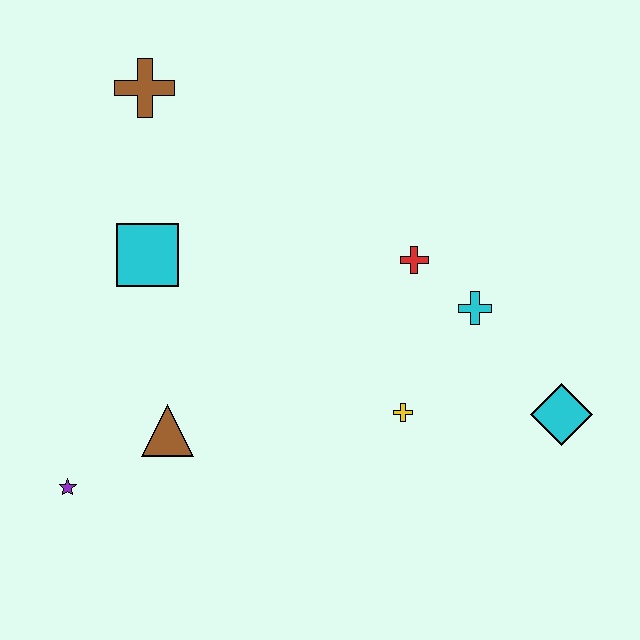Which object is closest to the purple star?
The brown triangle is closest to the purple star.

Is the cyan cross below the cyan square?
Yes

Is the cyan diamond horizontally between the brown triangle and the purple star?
No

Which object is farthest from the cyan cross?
The purple star is farthest from the cyan cross.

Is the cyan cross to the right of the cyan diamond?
No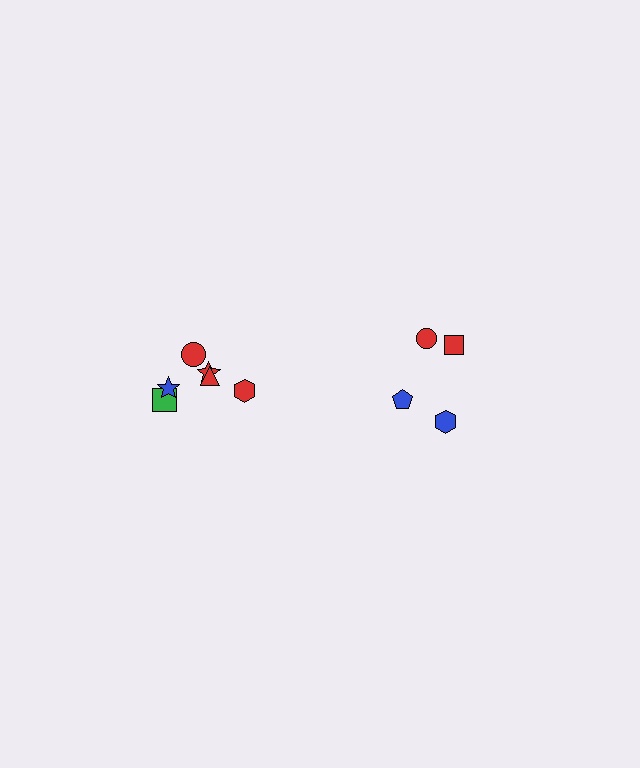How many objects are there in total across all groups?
There are 10 objects.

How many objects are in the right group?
There are 4 objects.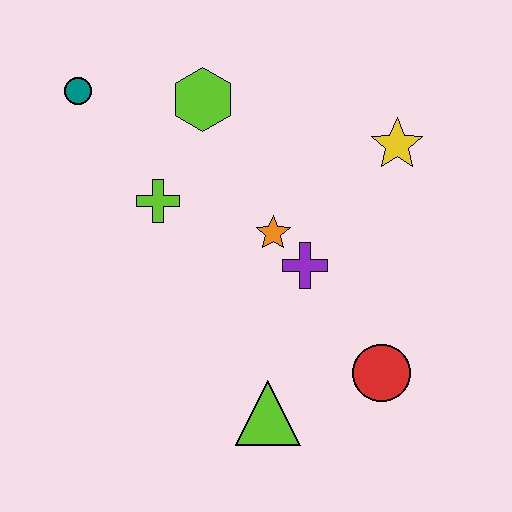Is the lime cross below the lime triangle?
No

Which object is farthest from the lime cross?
The red circle is farthest from the lime cross.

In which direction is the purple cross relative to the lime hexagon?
The purple cross is below the lime hexagon.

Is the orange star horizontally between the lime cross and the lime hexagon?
No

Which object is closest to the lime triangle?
The red circle is closest to the lime triangle.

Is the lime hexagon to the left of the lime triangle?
Yes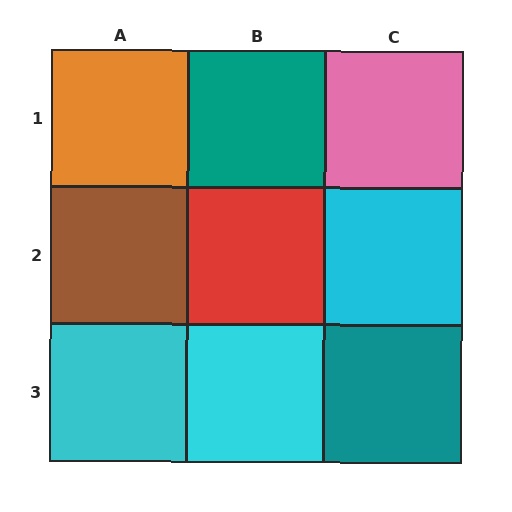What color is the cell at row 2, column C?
Cyan.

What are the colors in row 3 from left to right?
Cyan, cyan, teal.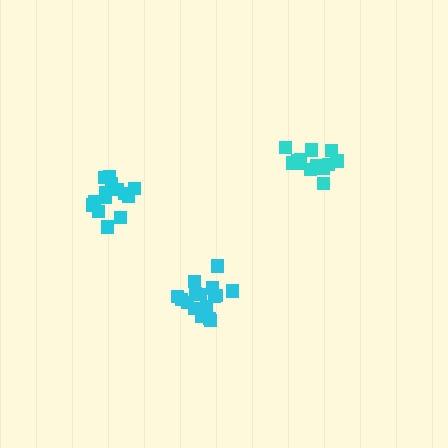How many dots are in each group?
Group 1: 14 dots, Group 2: 18 dots, Group 3: 14 dots (46 total).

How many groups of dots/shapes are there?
There are 3 groups.